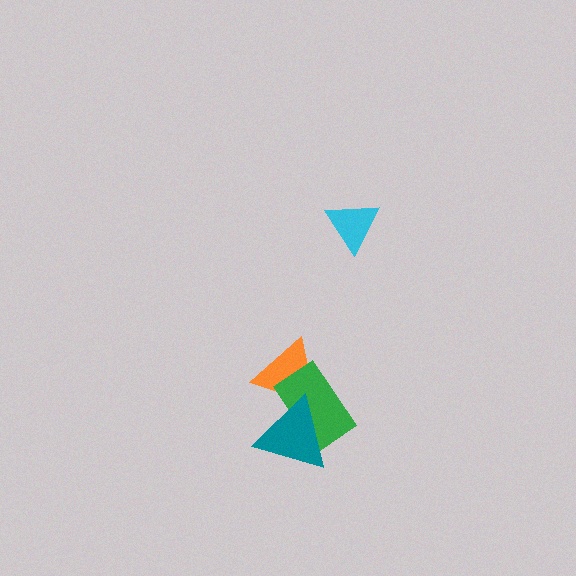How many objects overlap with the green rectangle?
2 objects overlap with the green rectangle.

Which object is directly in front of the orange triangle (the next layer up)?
The green rectangle is directly in front of the orange triangle.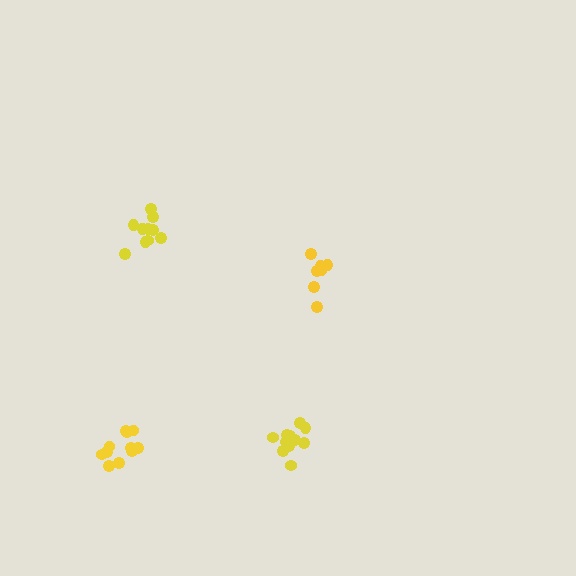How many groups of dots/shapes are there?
There are 4 groups.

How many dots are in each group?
Group 1: 7 dots, Group 2: 11 dots, Group 3: 10 dots, Group 4: 11 dots (39 total).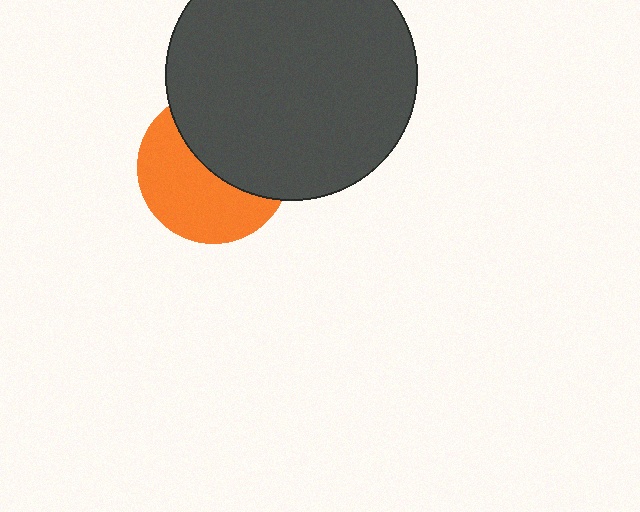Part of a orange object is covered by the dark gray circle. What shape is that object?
It is a circle.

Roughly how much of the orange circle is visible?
About half of it is visible (roughly 52%).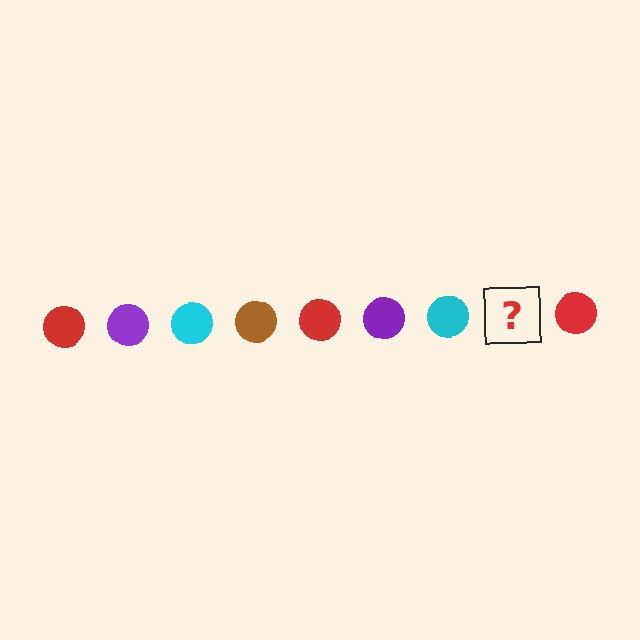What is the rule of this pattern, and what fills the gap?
The rule is that the pattern cycles through red, purple, cyan, brown circles. The gap should be filled with a brown circle.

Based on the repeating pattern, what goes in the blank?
The blank should be a brown circle.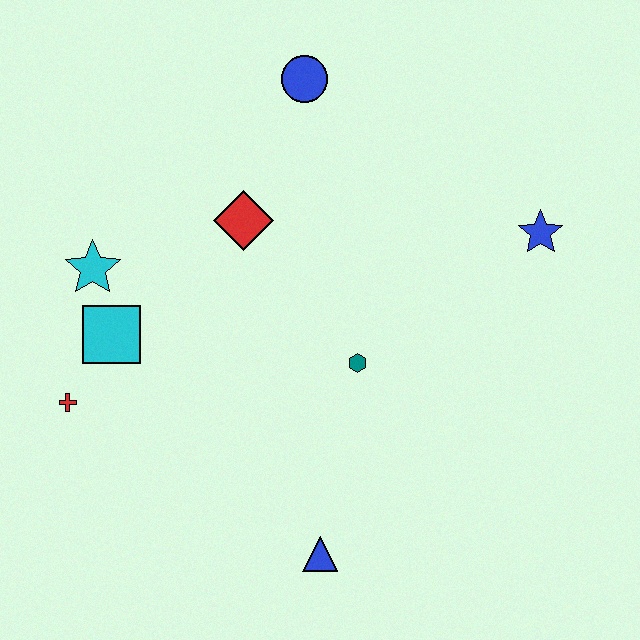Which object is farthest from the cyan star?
The blue star is farthest from the cyan star.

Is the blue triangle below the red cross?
Yes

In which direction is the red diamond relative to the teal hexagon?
The red diamond is above the teal hexagon.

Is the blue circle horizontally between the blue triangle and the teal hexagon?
No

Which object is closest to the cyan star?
The cyan square is closest to the cyan star.